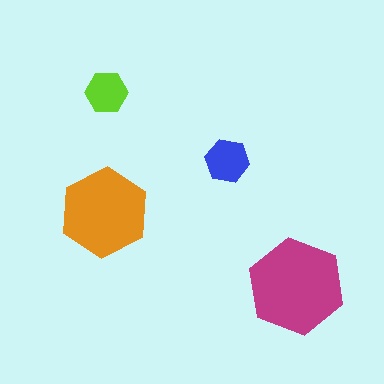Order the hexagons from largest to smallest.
the magenta one, the orange one, the blue one, the lime one.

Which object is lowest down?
The magenta hexagon is bottommost.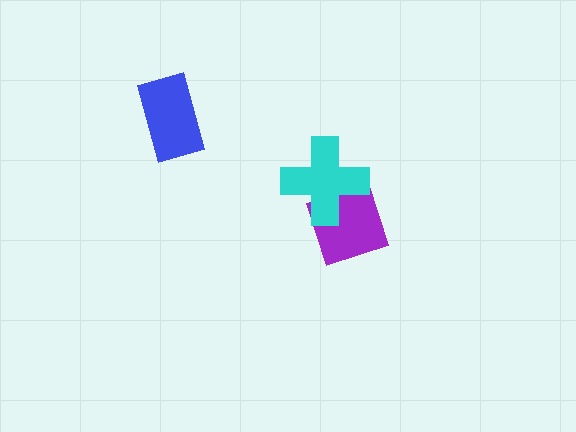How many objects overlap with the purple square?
1 object overlaps with the purple square.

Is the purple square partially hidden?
Yes, it is partially covered by another shape.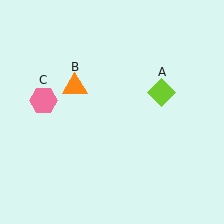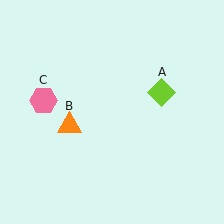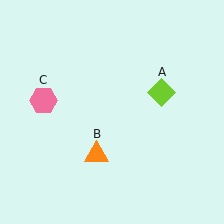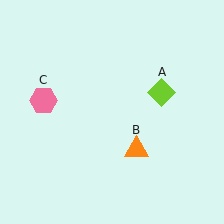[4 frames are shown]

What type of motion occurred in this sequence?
The orange triangle (object B) rotated counterclockwise around the center of the scene.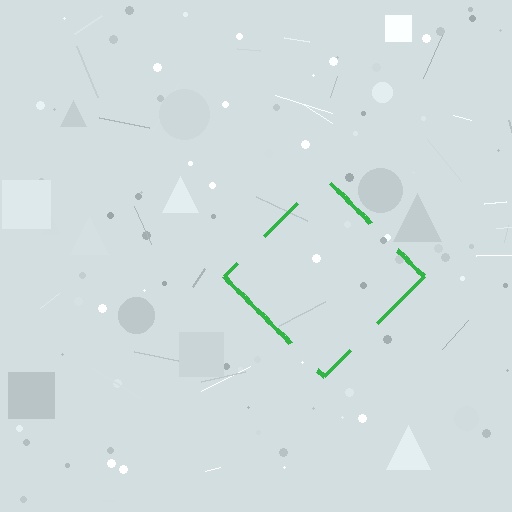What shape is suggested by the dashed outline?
The dashed outline suggests a diamond.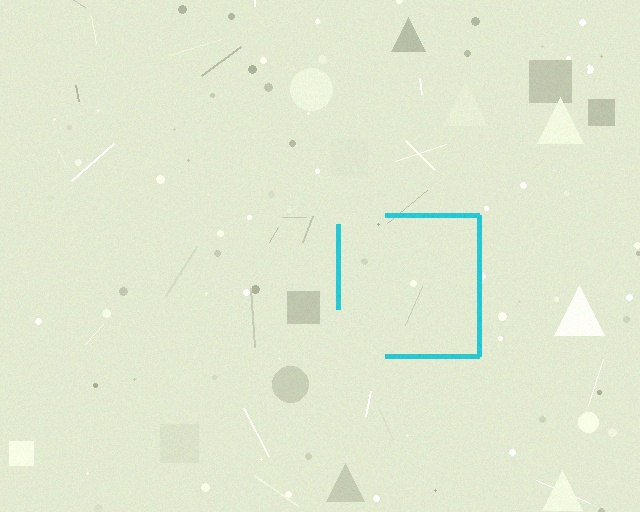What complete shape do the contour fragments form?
The contour fragments form a square.